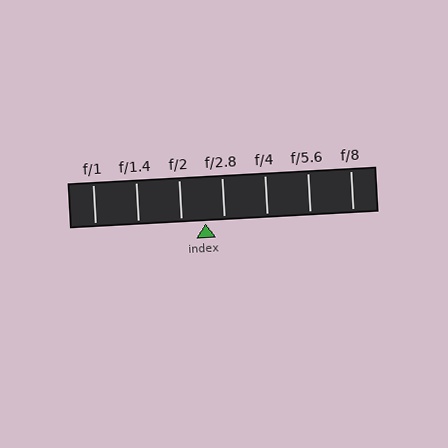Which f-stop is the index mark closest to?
The index mark is closest to f/2.8.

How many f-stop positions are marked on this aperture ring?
There are 7 f-stop positions marked.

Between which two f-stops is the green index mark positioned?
The index mark is between f/2 and f/2.8.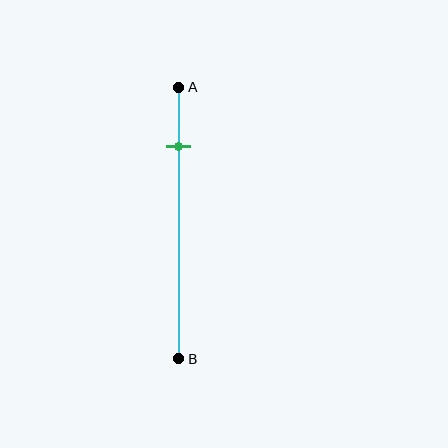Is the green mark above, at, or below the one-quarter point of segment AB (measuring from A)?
The green mark is above the one-quarter point of segment AB.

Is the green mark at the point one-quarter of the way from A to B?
No, the mark is at about 20% from A, not at the 25% one-quarter point.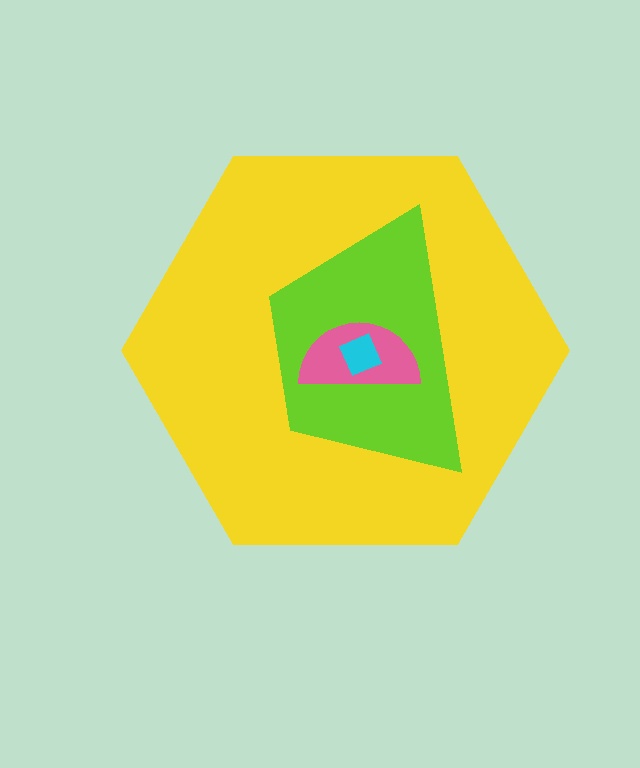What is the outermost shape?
The yellow hexagon.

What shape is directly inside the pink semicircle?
The cyan square.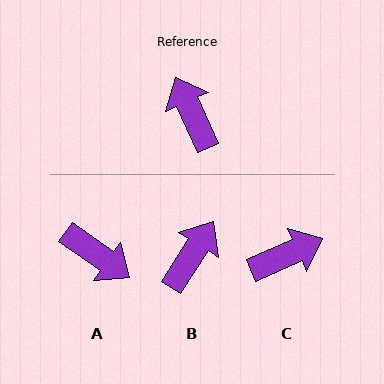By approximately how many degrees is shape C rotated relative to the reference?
Approximately 91 degrees clockwise.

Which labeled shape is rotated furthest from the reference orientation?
A, about 150 degrees away.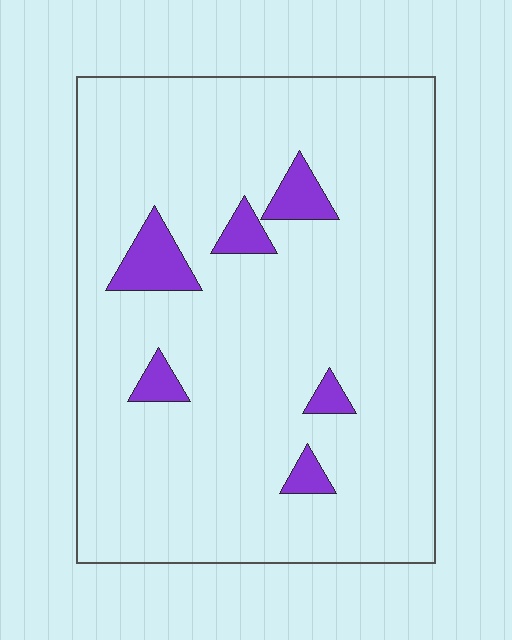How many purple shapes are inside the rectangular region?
6.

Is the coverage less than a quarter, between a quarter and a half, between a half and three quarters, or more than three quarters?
Less than a quarter.